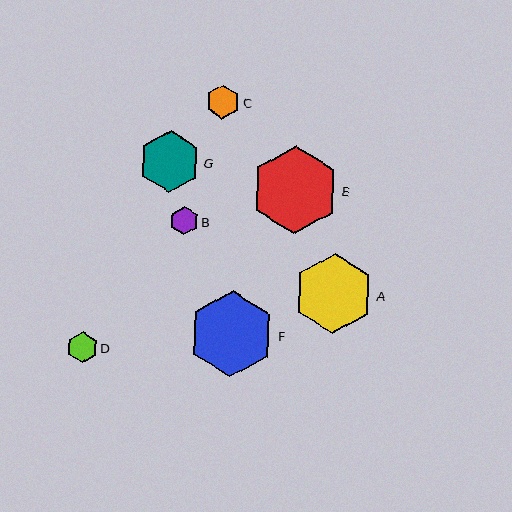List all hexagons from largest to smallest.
From largest to smallest: E, F, A, G, C, D, B.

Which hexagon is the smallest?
Hexagon B is the smallest with a size of approximately 28 pixels.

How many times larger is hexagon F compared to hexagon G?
Hexagon F is approximately 1.4 times the size of hexagon G.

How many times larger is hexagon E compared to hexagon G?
Hexagon E is approximately 1.4 times the size of hexagon G.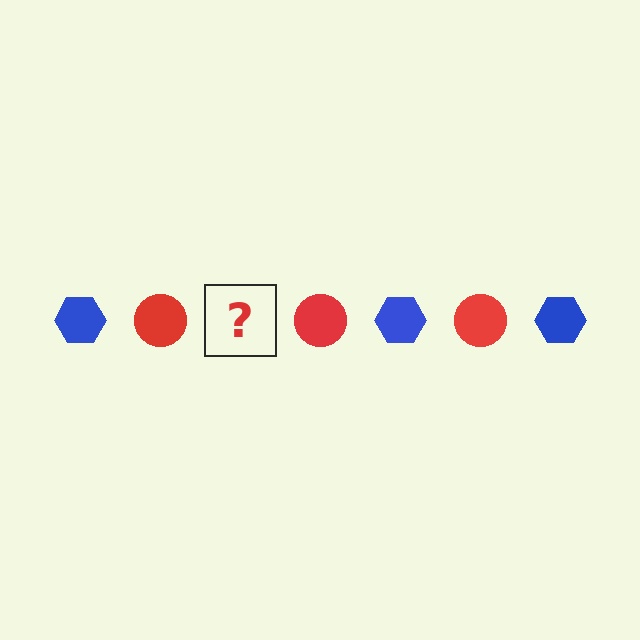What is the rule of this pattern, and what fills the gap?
The rule is that the pattern alternates between blue hexagon and red circle. The gap should be filled with a blue hexagon.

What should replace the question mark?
The question mark should be replaced with a blue hexagon.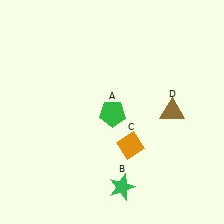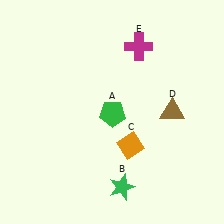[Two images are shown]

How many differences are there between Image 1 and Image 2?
There is 1 difference between the two images.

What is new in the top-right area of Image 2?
A magenta cross (E) was added in the top-right area of Image 2.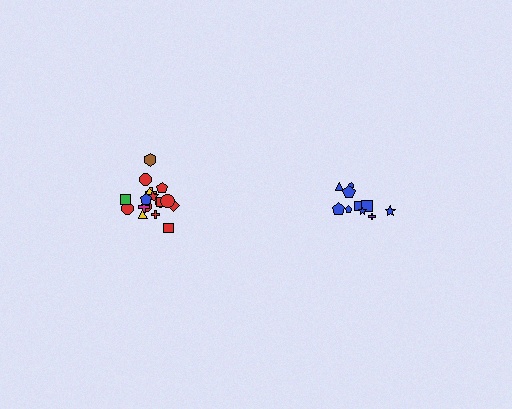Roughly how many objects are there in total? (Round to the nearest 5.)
Roughly 30 objects in total.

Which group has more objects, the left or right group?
The left group.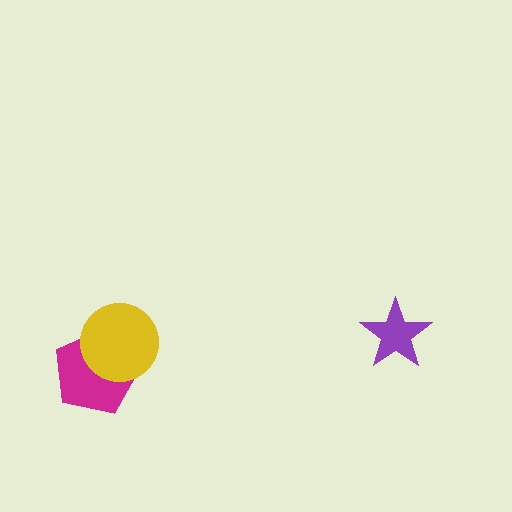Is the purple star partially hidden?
No, no other shape covers it.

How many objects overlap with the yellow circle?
1 object overlaps with the yellow circle.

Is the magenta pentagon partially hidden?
Yes, it is partially covered by another shape.